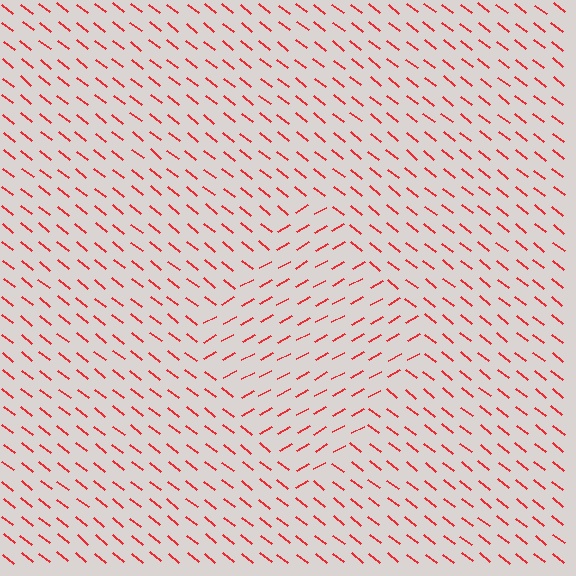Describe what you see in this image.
The image is filled with small red line segments. A diamond region in the image has lines oriented differently from the surrounding lines, creating a visible texture boundary.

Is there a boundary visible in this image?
Yes, there is a texture boundary formed by a change in line orientation.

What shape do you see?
I see a diamond.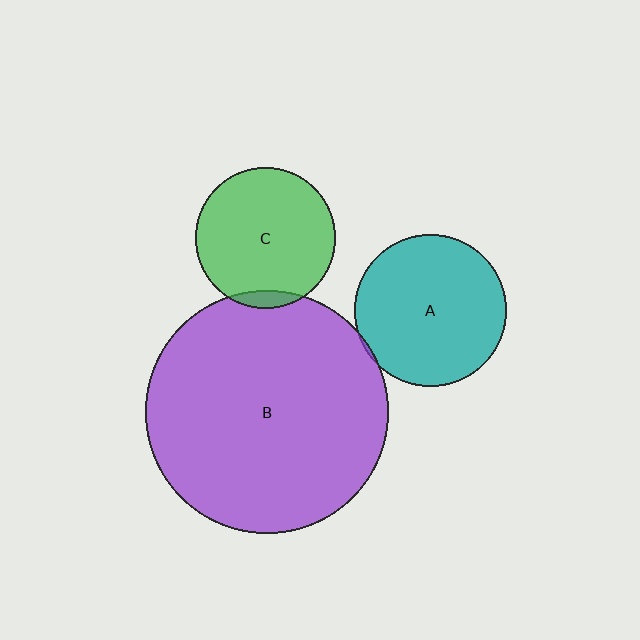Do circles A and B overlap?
Yes.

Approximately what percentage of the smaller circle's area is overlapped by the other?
Approximately 5%.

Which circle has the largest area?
Circle B (purple).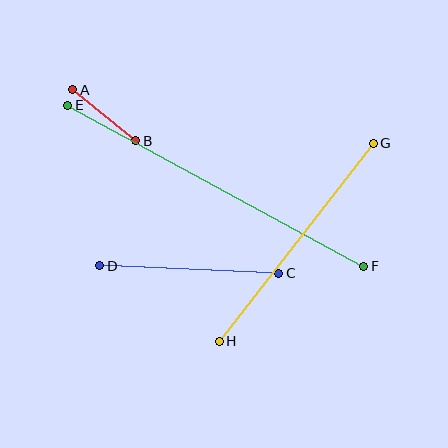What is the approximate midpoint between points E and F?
The midpoint is at approximately (216, 186) pixels.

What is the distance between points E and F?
The distance is approximately 337 pixels.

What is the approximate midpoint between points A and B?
The midpoint is at approximately (104, 115) pixels.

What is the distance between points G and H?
The distance is approximately 251 pixels.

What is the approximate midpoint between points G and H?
The midpoint is at approximately (296, 242) pixels.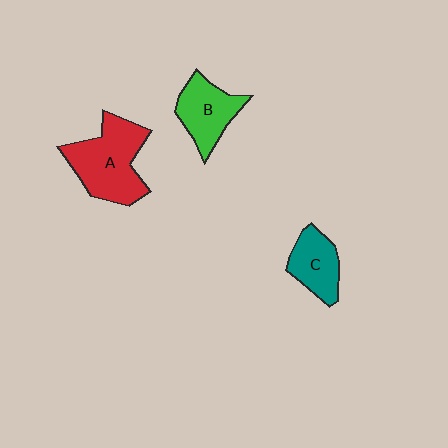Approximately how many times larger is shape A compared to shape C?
Approximately 1.8 times.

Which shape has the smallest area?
Shape C (teal).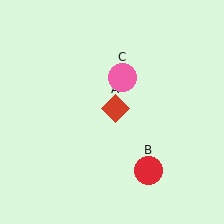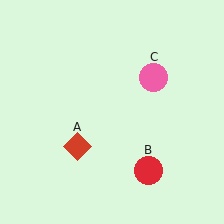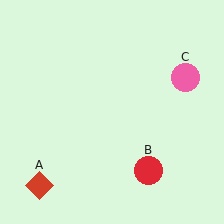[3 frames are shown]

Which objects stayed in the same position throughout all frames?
Red circle (object B) remained stationary.